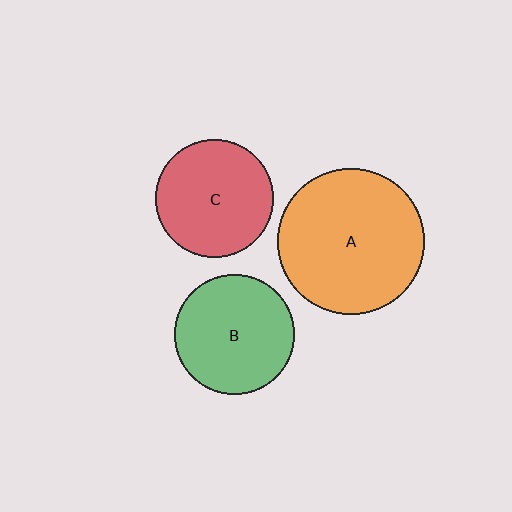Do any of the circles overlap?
No, none of the circles overlap.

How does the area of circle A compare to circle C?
Approximately 1.5 times.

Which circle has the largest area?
Circle A (orange).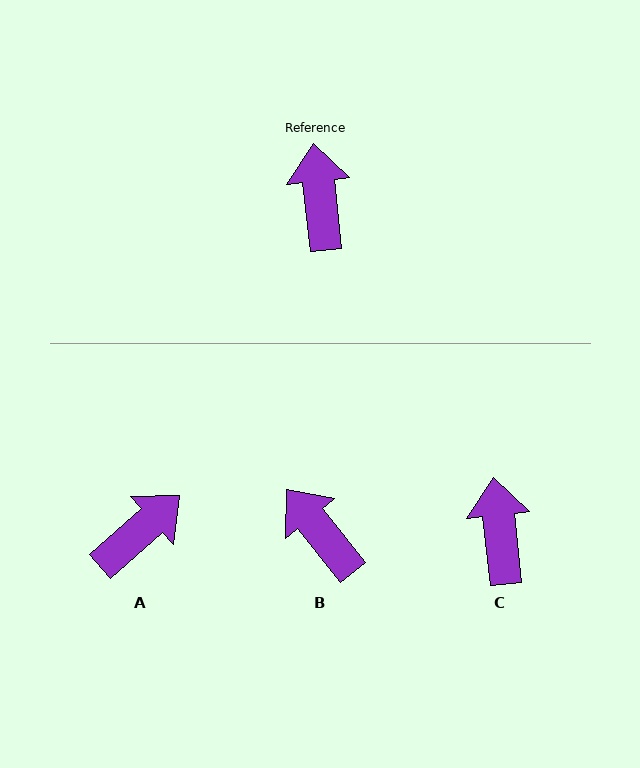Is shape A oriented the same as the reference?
No, it is off by about 55 degrees.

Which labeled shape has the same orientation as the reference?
C.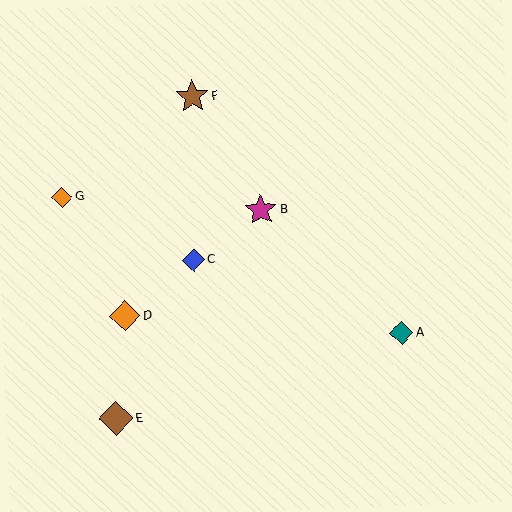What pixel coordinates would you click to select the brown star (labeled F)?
Click at (192, 96) to select the brown star F.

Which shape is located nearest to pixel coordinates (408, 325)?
The teal diamond (labeled A) at (401, 333) is nearest to that location.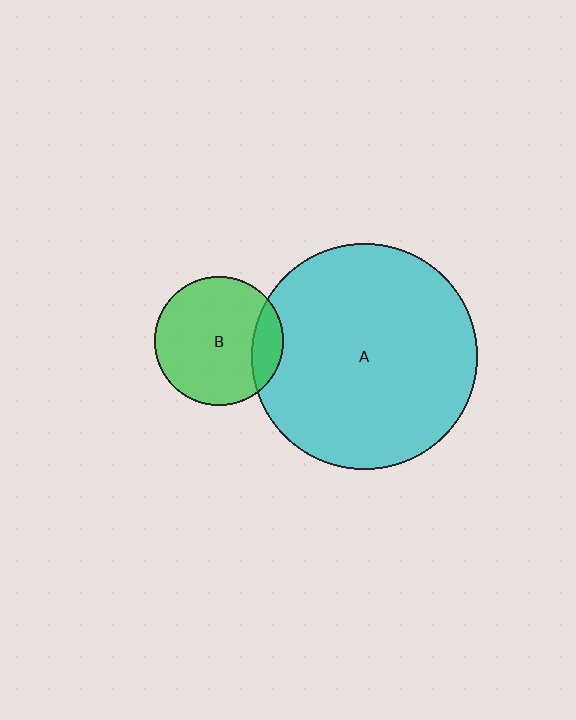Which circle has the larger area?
Circle A (cyan).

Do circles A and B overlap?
Yes.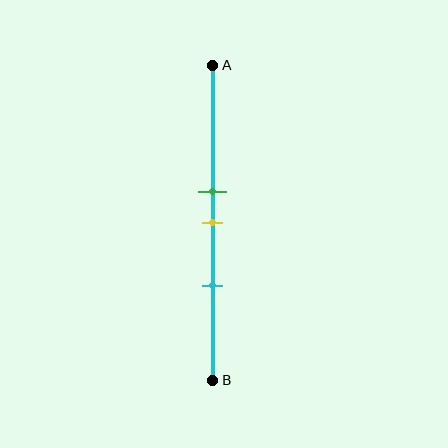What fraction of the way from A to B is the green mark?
The green mark is approximately 40% (0.4) of the way from A to B.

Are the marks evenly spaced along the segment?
Yes, the marks are approximately evenly spaced.